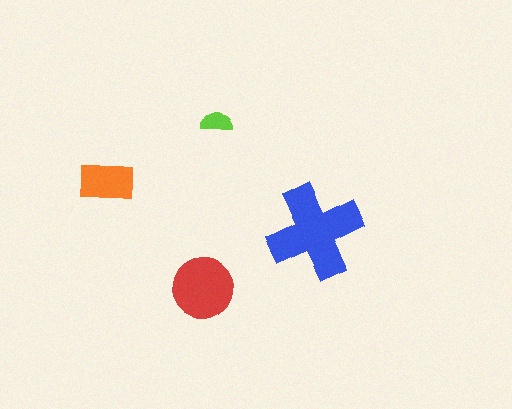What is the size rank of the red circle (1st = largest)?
2nd.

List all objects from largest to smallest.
The blue cross, the red circle, the orange rectangle, the lime semicircle.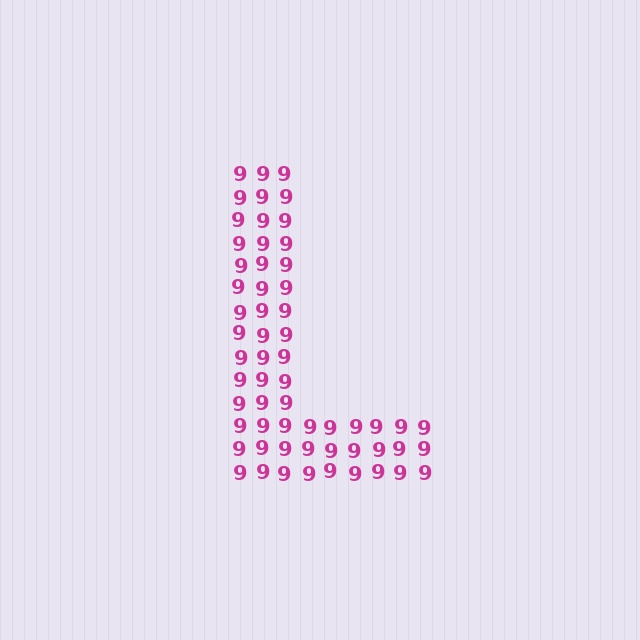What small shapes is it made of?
It is made of small digit 9's.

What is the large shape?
The large shape is the letter L.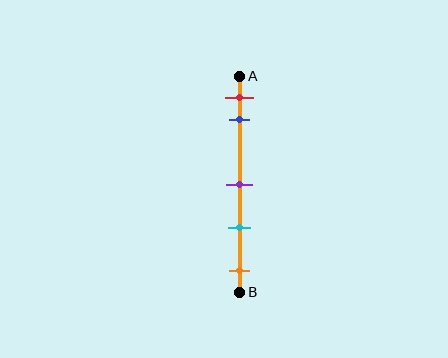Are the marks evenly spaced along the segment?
No, the marks are not evenly spaced.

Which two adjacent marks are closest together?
The red and blue marks are the closest adjacent pair.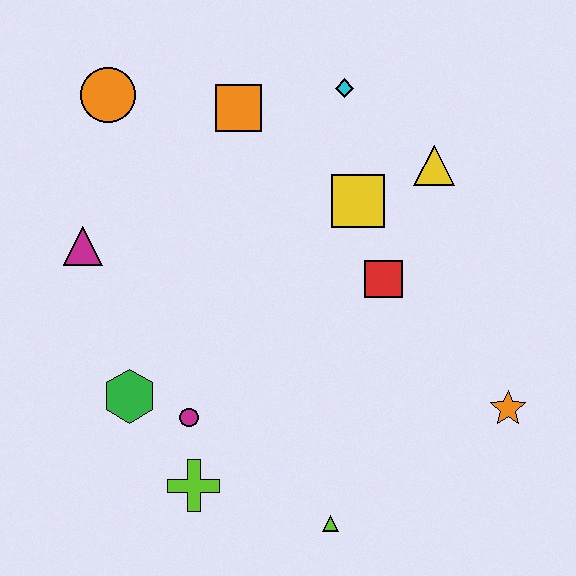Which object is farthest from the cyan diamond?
The lime triangle is farthest from the cyan diamond.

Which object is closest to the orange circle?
The orange square is closest to the orange circle.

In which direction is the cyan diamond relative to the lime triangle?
The cyan diamond is above the lime triangle.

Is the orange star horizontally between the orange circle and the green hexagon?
No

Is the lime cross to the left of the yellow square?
Yes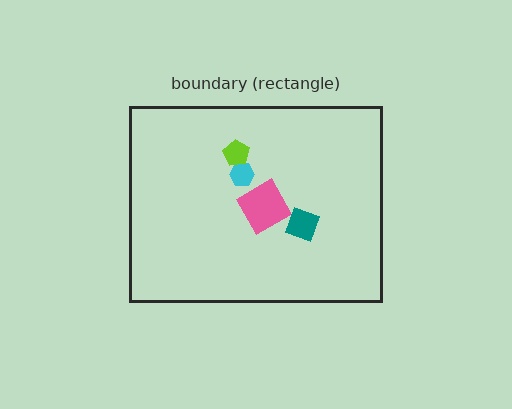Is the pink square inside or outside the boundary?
Inside.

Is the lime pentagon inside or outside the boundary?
Inside.